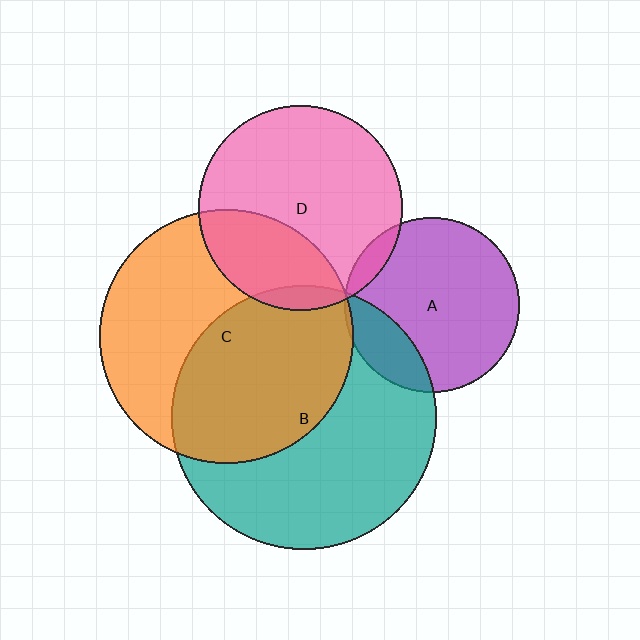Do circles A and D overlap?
Yes.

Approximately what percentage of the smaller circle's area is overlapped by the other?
Approximately 5%.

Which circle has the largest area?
Circle B (teal).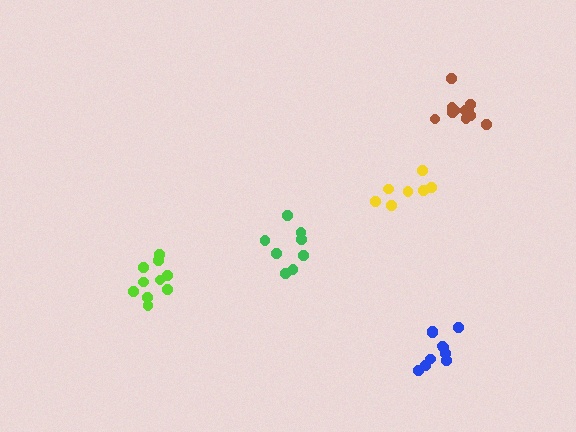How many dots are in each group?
Group 1: 10 dots, Group 2: 7 dots, Group 3: 8 dots, Group 4: 12 dots, Group 5: 10 dots (47 total).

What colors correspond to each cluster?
The clusters are colored: lime, yellow, green, brown, blue.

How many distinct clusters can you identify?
There are 5 distinct clusters.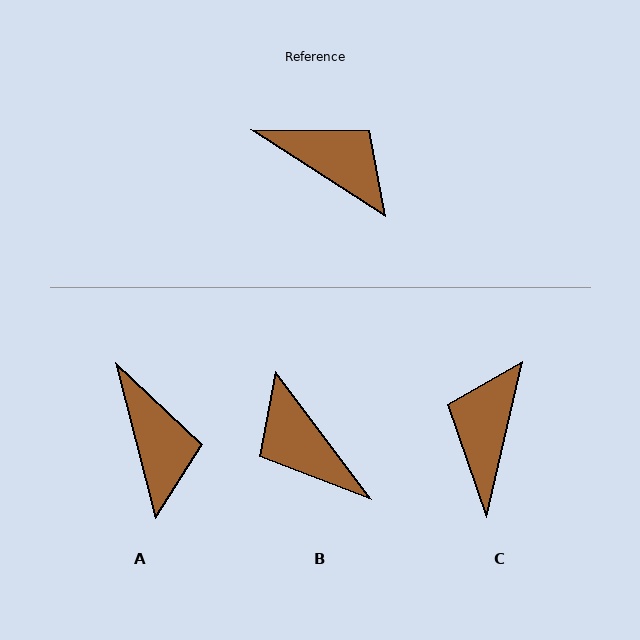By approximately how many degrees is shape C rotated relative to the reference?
Approximately 110 degrees counter-clockwise.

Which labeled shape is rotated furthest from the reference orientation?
B, about 159 degrees away.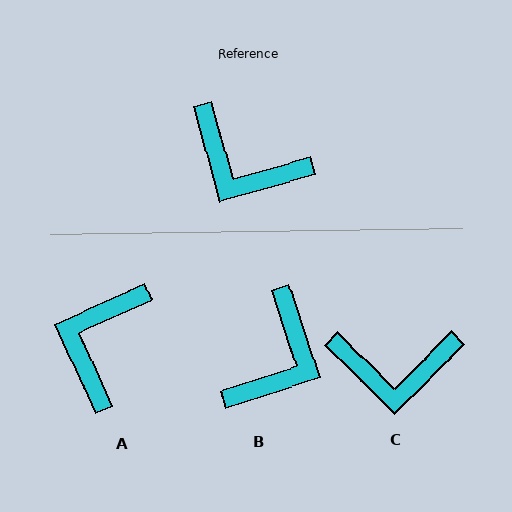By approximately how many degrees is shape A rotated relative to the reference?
Approximately 81 degrees clockwise.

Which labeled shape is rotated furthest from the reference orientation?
B, about 93 degrees away.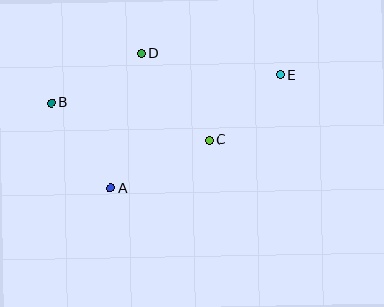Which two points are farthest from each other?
Points B and E are farthest from each other.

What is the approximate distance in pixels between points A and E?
The distance between A and E is approximately 204 pixels.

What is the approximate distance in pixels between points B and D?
The distance between B and D is approximately 103 pixels.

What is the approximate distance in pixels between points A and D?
The distance between A and D is approximately 139 pixels.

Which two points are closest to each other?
Points C and E are closest to each other.